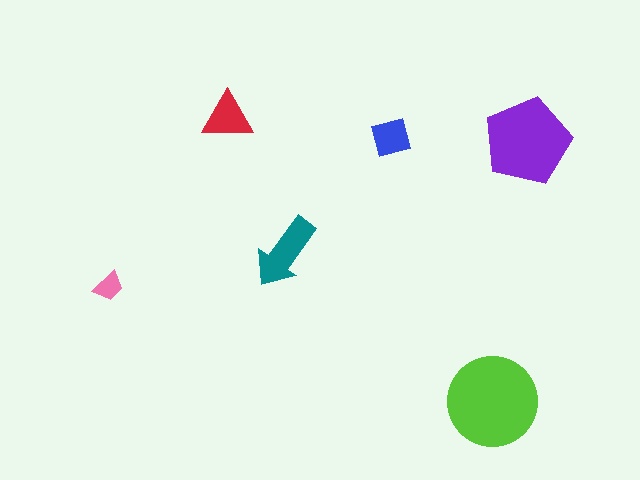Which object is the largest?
The lime circle.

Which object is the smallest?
The pink trapezoid.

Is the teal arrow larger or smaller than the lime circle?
Smaller.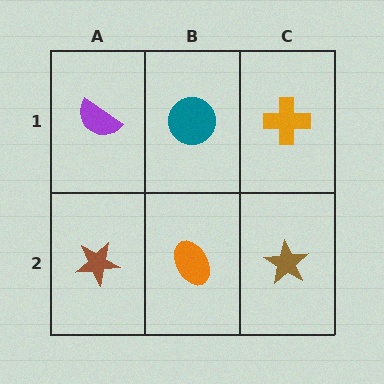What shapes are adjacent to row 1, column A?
A brown star (row 2, column A), a teal circle (row 1, column B).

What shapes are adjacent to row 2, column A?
A purple semicircle (row 1, column A), an orange ellipse (row 2, column B).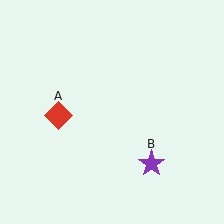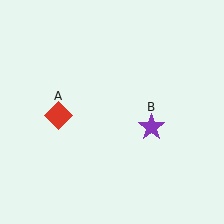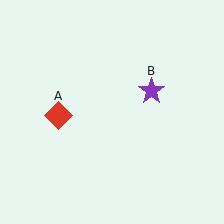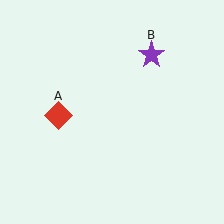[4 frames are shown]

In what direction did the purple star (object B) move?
The purple star (object B) moved up.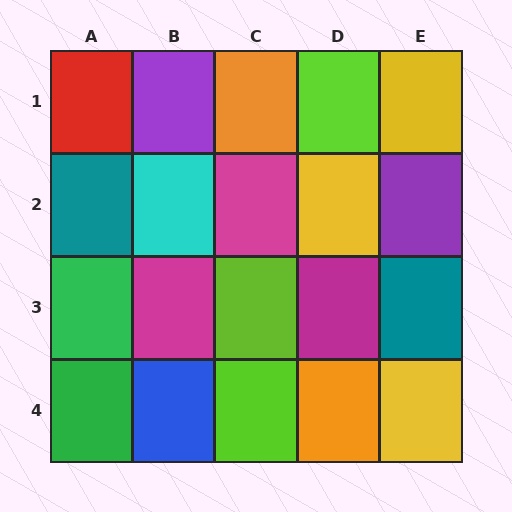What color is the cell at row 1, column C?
Orange.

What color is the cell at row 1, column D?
Lime.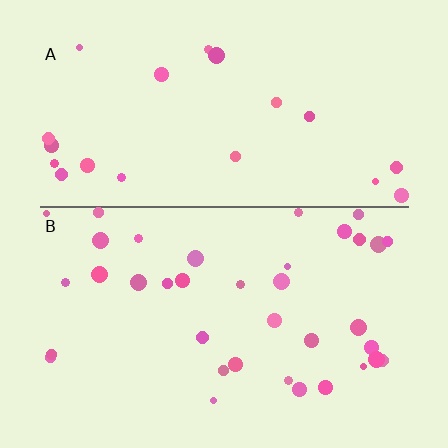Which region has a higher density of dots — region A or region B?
B (the bottom).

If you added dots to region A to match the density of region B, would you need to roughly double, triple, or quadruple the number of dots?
Approximately double.